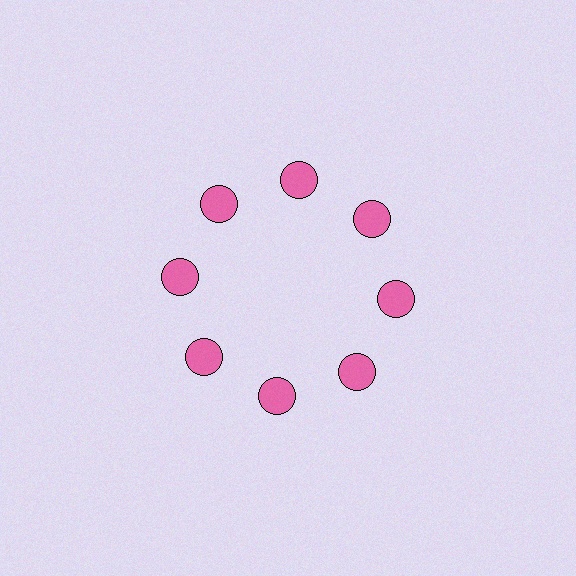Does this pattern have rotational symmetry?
Yes, this pattern has 8-fold rotational symmetry. It looks the same after rotating 45 degrees around the center.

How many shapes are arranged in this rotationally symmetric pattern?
There are 8 shapes, arranged in 8 groups of 1.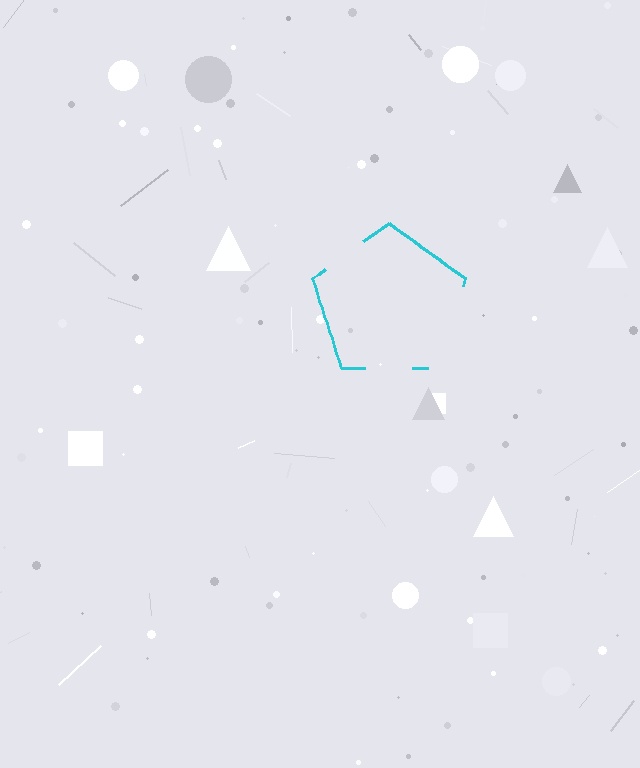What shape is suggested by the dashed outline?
The dashed outline suggests a pentagon.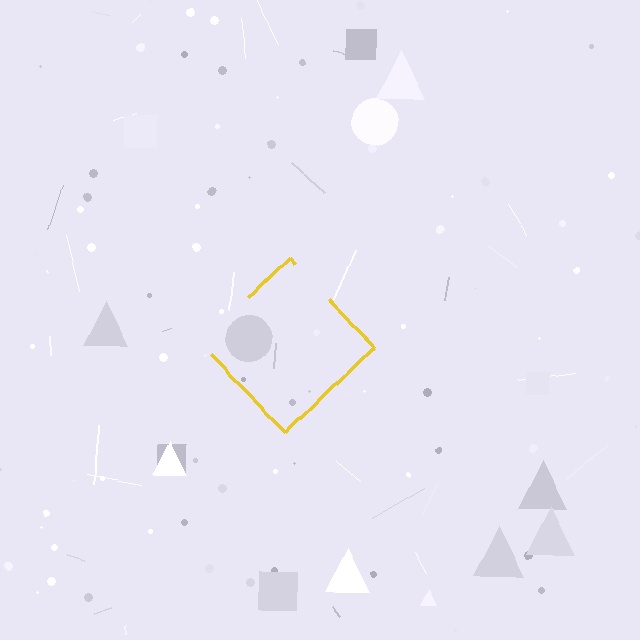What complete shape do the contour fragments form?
The contour fragments form a diamond.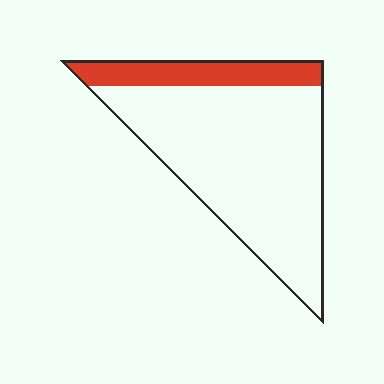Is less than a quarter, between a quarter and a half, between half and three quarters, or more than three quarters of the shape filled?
Less than a quarter.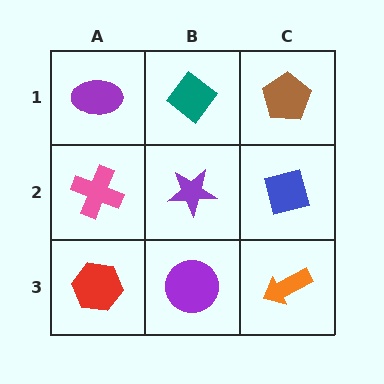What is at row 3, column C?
An orange arrow.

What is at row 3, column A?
A red hexagon.